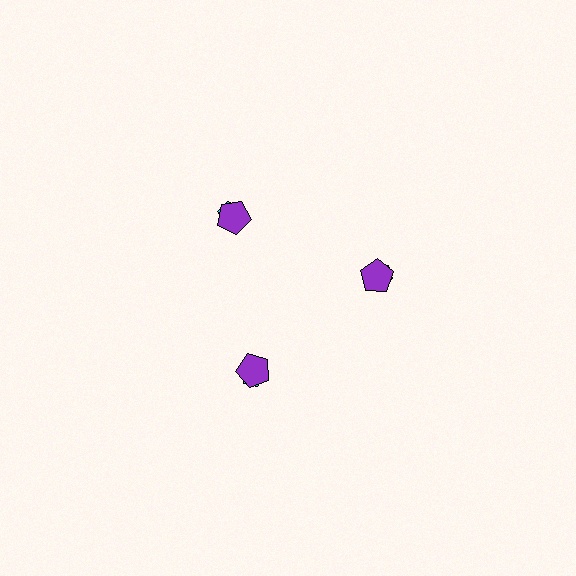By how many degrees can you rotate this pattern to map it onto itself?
The pattern maps onto itself every 120 degrees of rotation.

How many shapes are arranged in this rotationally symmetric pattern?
There are 6 shapes, arranged in 3 groups of 2.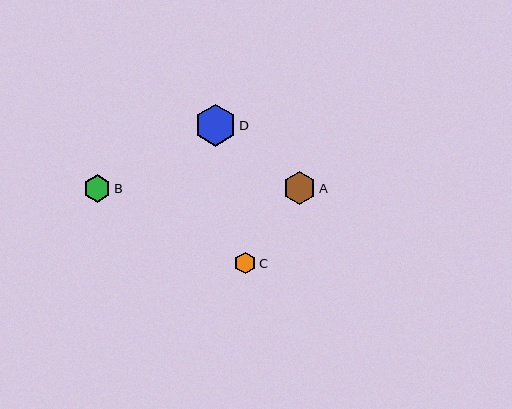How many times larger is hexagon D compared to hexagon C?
Hexagon D is approximately 1.9 times the size of hexagon C.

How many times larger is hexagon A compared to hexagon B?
Hexagon A is approximately 1.2 times the size of hexagon B.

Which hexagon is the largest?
Hexagon D is the largest with a size of approximately 41 pixels.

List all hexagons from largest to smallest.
From largest to smallest: D, A, B, C.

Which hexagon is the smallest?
Hexagon C is the smallest with a size of approximately 22 pixels.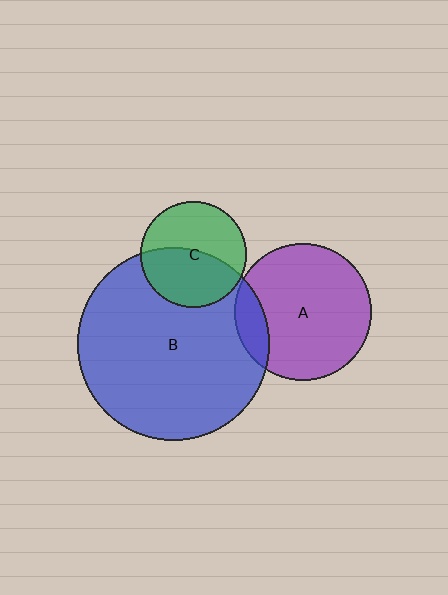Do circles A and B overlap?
Yes.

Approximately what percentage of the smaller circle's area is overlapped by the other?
Approximately 15%.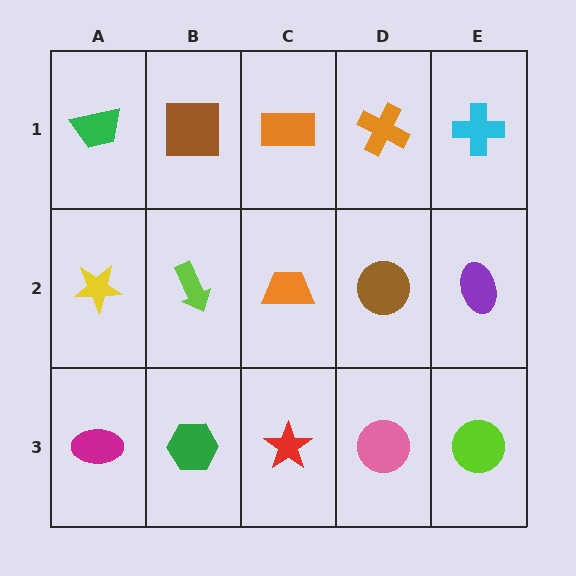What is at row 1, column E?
A cyan cross.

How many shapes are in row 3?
5 shapes.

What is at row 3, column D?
A pink circle.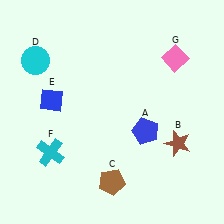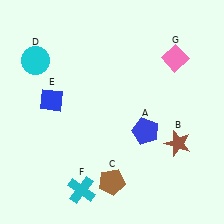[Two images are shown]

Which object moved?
The cyan cross (F) moved down.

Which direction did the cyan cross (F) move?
The cyan cross (F) moved down.